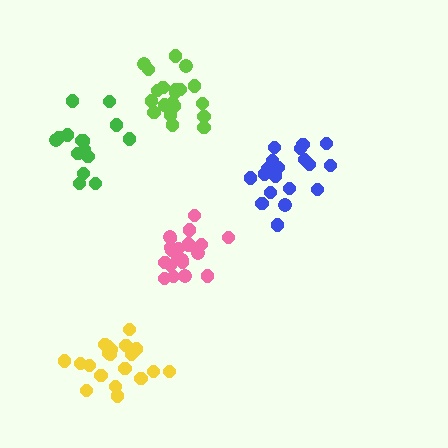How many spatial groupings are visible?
There are 5 spatial groupings.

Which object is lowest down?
The yellow cluster is bottommost.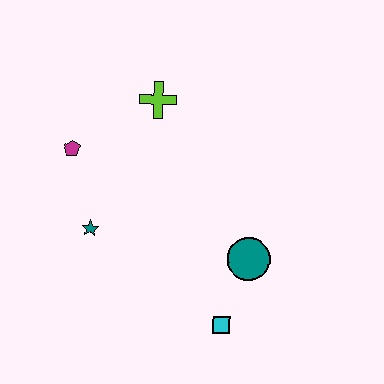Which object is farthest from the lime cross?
The cyan square is farthest from the lime cross.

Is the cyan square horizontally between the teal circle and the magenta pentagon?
Yes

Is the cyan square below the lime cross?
Yes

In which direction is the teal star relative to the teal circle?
The teal star is to the left of the teal circle.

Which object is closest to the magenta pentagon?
The teal star is closest to the magenta pentagon.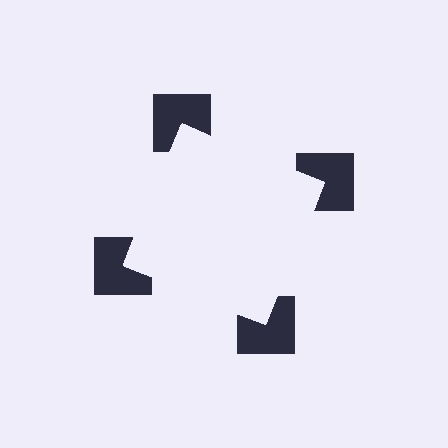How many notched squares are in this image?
There are 4 — one at each vertex of the illusory square.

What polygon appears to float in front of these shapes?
An illusory square — its edges are inferred from the aligned wedge cuts in the notched squares, not physically drawn.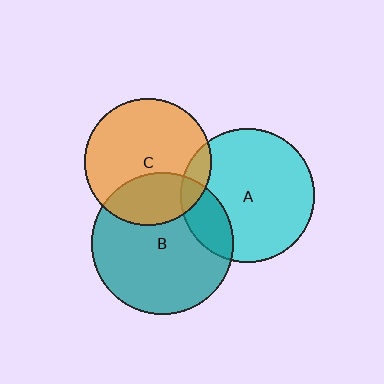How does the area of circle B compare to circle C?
Approximately 1.3 times.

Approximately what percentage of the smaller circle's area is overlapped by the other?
Approximately 30%.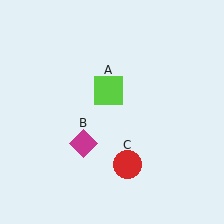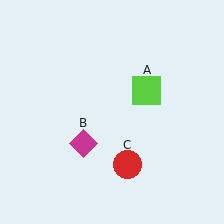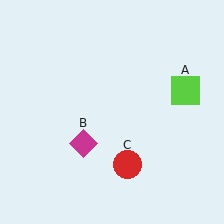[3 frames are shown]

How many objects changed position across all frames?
1 object changed position: lime square (object A).